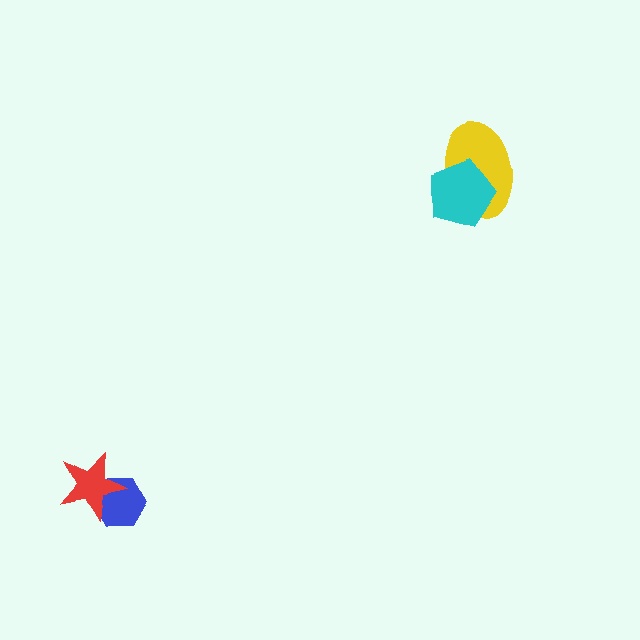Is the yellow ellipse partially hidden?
Yes, it is partially covered by another shape.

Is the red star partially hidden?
No, no other shape covers it.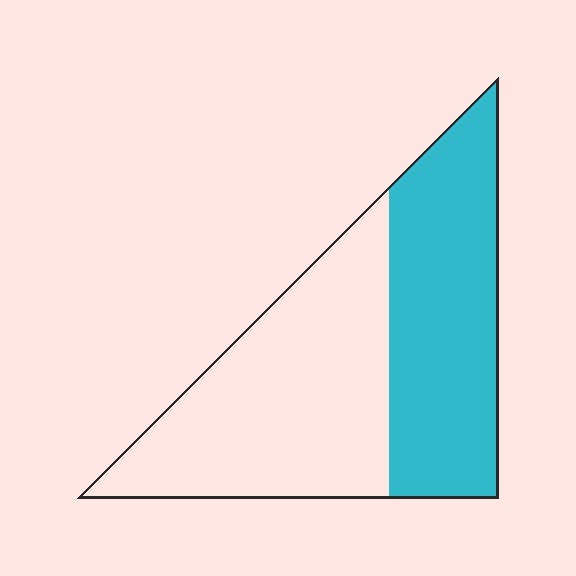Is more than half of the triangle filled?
No.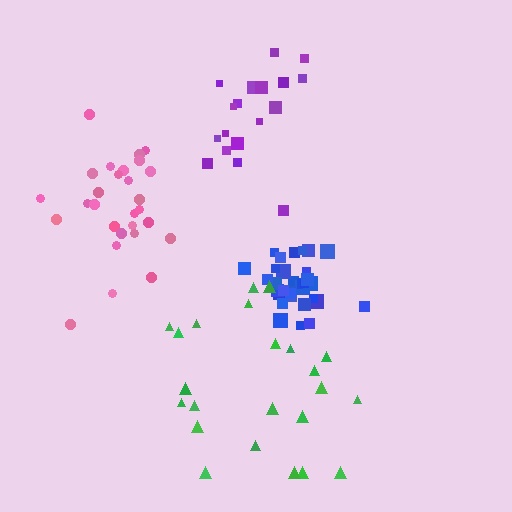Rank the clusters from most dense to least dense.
blue, purple, pink, green.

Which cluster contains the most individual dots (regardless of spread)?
Blue (34).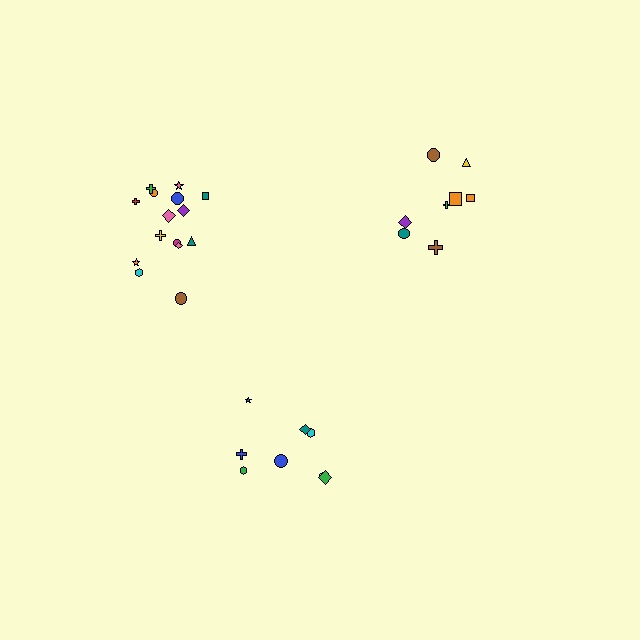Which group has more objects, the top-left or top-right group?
The top-left group.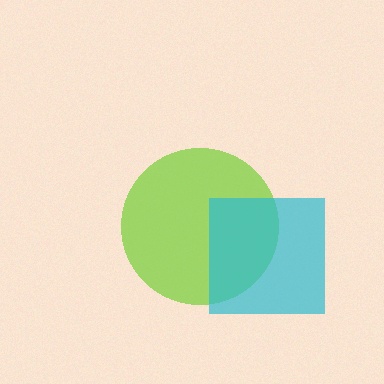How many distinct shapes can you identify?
There are 2 distinct shapes: a lime circle, a cyan square.